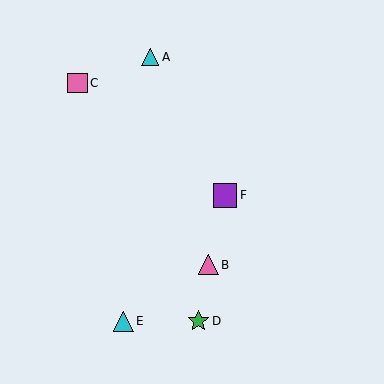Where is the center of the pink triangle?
The center of the pink triangle is at (208, 265).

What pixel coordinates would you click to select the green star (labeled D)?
Click at (198, 321) to select the green star D.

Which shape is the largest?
The purple square (labeled F) is the largest.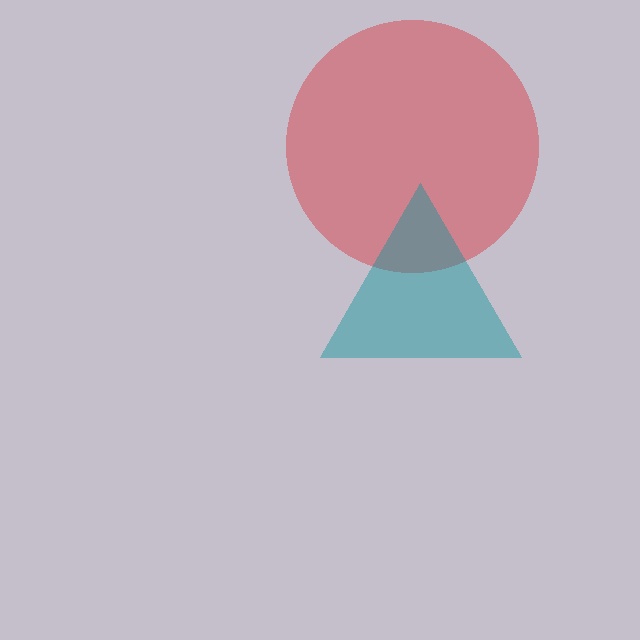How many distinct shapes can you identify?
There are 2 distinct shapes: a red circle, a teal triangle.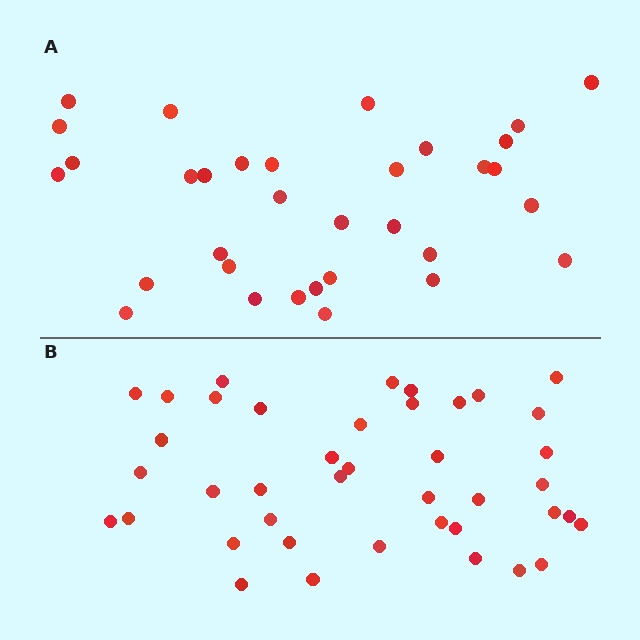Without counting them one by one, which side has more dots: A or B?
Region B (the bottom region) has more dots.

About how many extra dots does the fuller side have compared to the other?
Region B has roughly 8 or so more dots than region A.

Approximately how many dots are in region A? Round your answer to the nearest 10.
About 30 dots. (The exact count is 33, which rounds to 30.)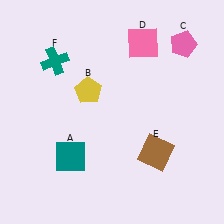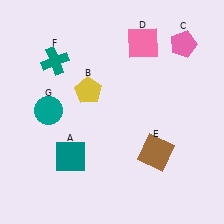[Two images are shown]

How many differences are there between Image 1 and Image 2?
There is 1 difference between the two images.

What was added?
A teal circle (G) was added in Image 2.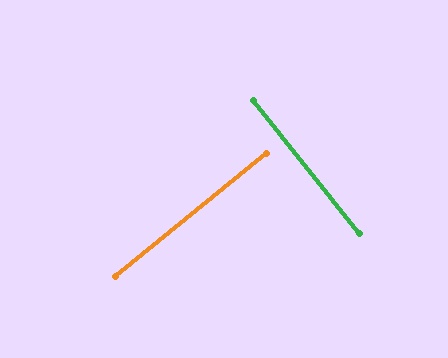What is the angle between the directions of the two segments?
Approximately 89 degrees.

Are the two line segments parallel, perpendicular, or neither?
Perpendicular — they meet at approximately 89°.